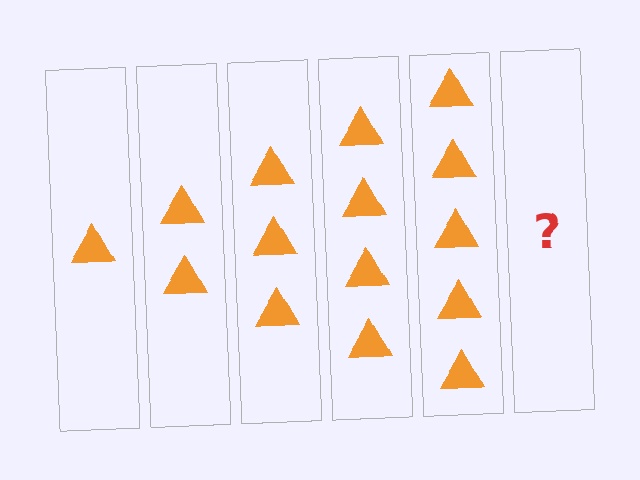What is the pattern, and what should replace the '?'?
The pattern is that each step adds one more triangle. The '?' should be 6 triangles.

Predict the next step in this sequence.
The next step is 6 triangles.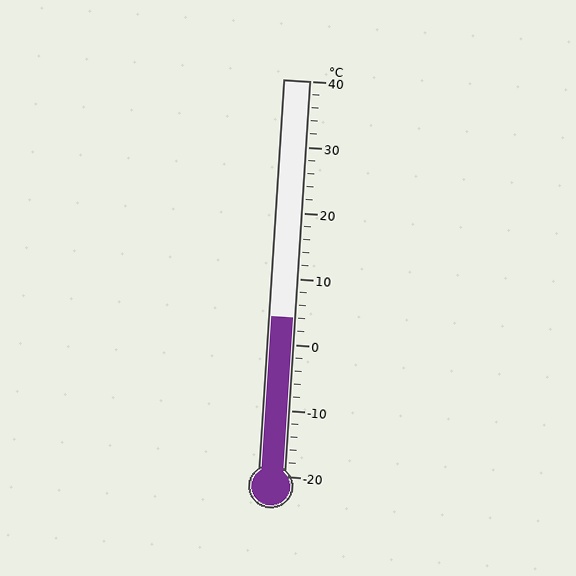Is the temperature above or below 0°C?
The temperature is above 0°C.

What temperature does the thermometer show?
The thermometer shows approximately 4°C.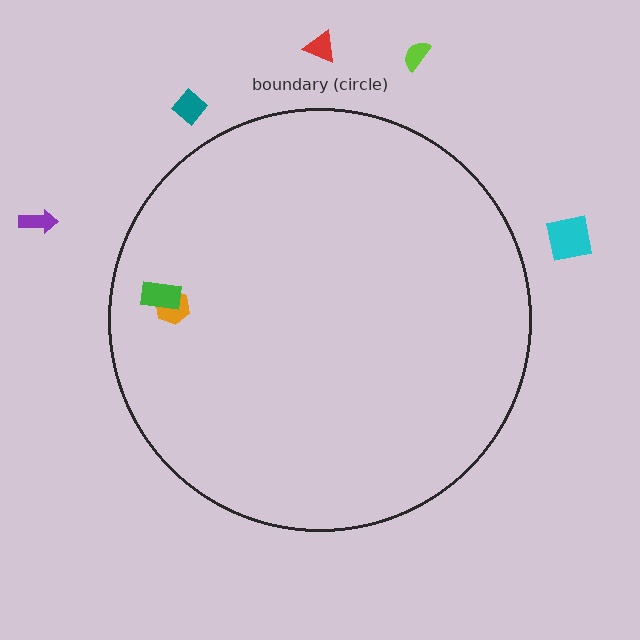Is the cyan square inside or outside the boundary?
Outside.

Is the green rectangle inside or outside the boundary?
Inside.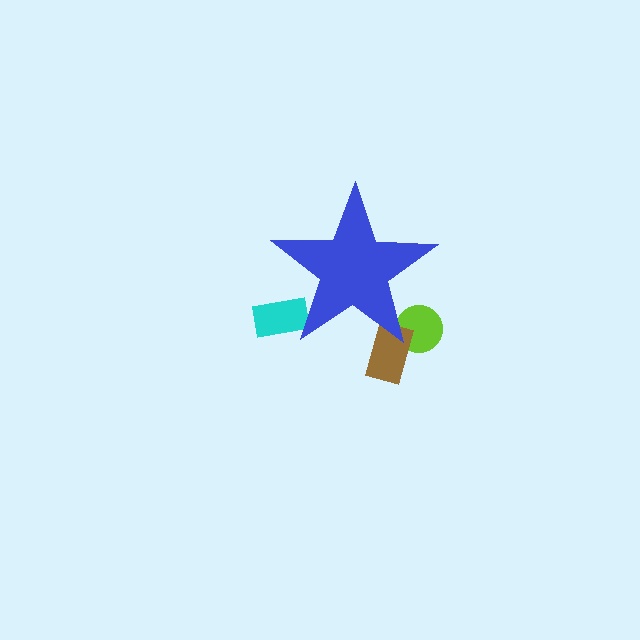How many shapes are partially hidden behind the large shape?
3 shapes are partially hidden.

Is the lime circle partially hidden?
Yes, the lime circle is partially hidden behind the blue star.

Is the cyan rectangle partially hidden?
Yes, the cyan rectangle is partially hidden behind the blue star.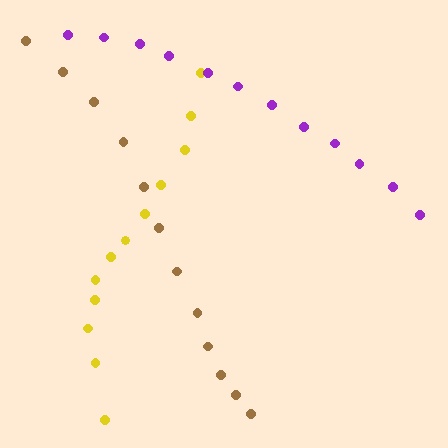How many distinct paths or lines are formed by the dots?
There are 3 distinct paths.